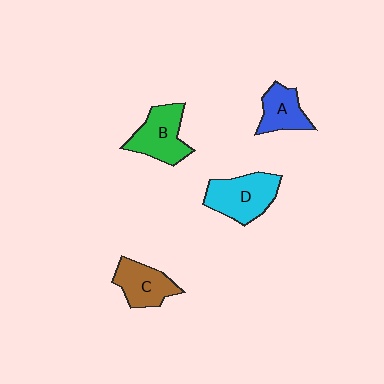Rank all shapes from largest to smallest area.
From largest to smallest: D (cyan), B (green), C (brown), A (blue).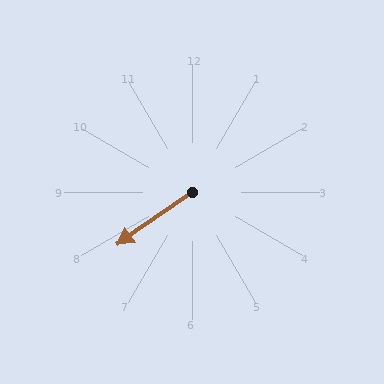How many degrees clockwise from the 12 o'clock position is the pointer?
Approximately 235 degrees.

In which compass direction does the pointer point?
Southwest.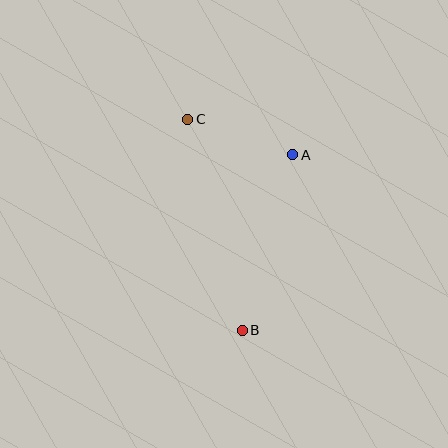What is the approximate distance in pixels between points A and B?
The distance between A and B is approximately 183 pixels.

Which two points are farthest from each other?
Points B and C are farthest from each other.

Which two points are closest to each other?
Points A and C are closest to each other.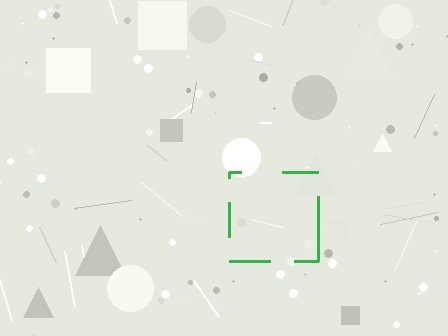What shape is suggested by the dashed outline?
The dashed outline suggests a square.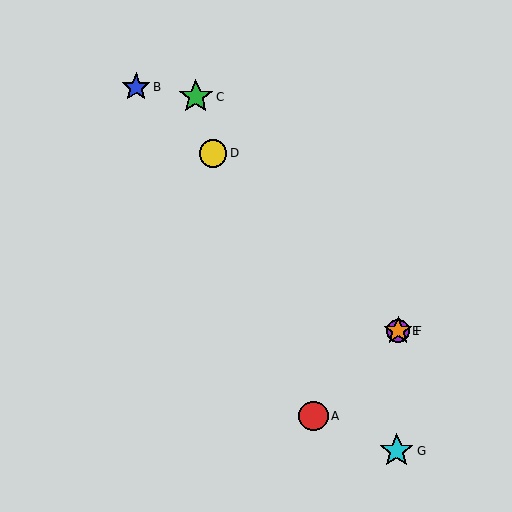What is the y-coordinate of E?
Object E is at y≈331.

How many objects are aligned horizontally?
2 objects (E, F) are aligned horizontally.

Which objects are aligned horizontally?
Objects E, F are aligned horizontally.